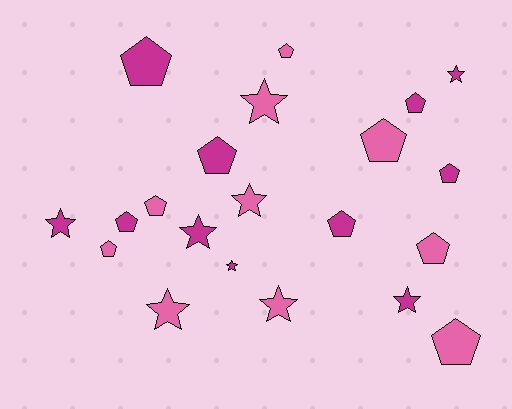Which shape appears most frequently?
Pentagon, with 12 objects.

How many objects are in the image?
There are 21 objects.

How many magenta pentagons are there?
There are 6 magenta pentagons.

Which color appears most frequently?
Magenta, with 11 objects.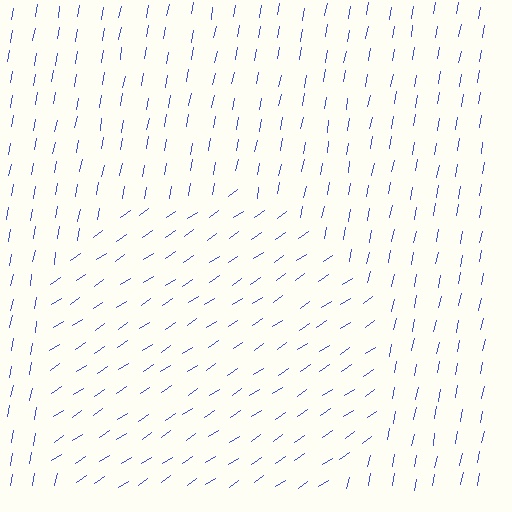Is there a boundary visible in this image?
Yes, there is a texture boundary formed by a change in line orientation.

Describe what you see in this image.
The image is filled with small blue line segments. A circle region in the image has lines oriented differently from the surrounding lines, creating a visible texture boundary.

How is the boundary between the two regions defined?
The boundary is defined purely by a change in line orientation (approximately 45 degrees difference). All lines are the same color and thickness.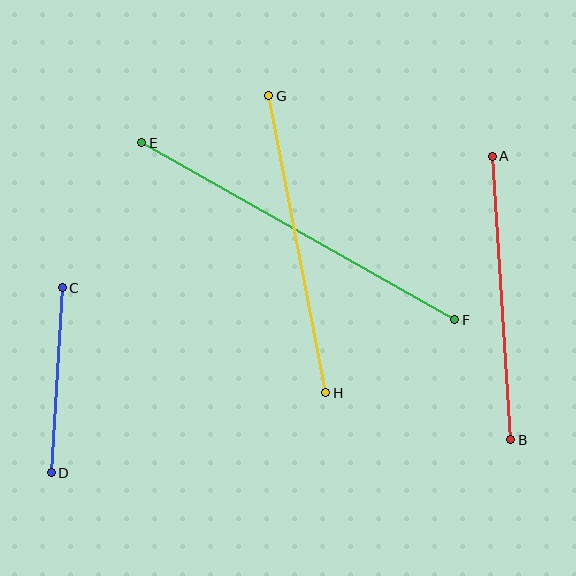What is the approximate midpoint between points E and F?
The midpoint is at approximately (298, 231) pixels.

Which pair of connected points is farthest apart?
Points E and F are farthest apart.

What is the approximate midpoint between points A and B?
The midpoint is at approximately (501, 298) pixels.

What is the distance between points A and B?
The distance is approximately 284 pixels.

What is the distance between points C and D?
The distance is approximately 185 pixels.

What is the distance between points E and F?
The distance is approximately 360 pixels.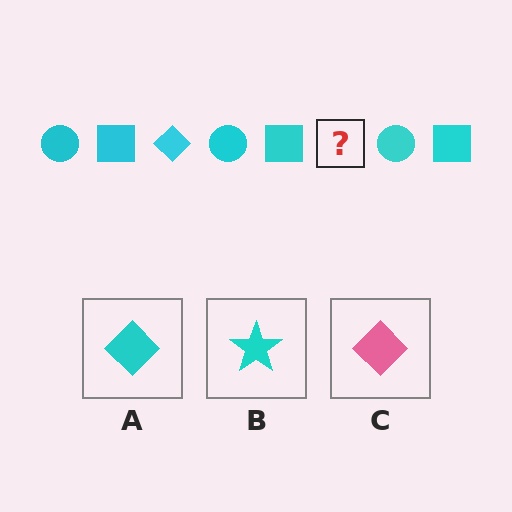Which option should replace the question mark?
Option A.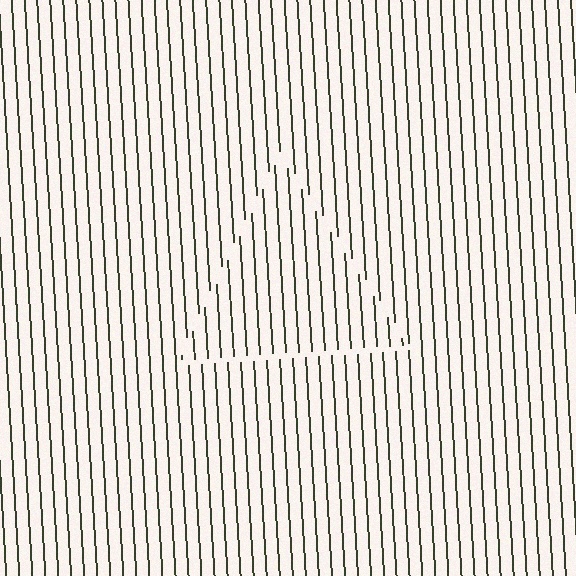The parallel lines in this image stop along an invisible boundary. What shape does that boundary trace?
An illusory triangle. The interior of the shape contains the same grating, shifted by half a period — the contour is defined by the phase discontinuity where line-ends from the inner and outer gratings abut.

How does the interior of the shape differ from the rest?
The interior of the shape contains the same grating, shifted by half a period — the contour is defined by the phase discontinuity where line-ends from the inner and outer gratings abut.